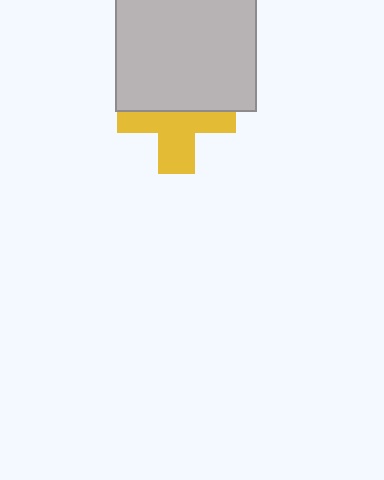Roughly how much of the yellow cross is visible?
About half of it is visible (roughly 56%).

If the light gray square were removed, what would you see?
You would see the complete yellow cross.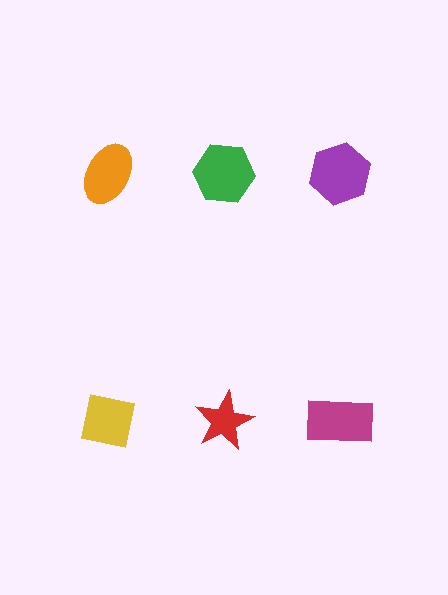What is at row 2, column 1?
A yellow square.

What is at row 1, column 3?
A purple hexagon.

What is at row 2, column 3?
A magenta rectangle.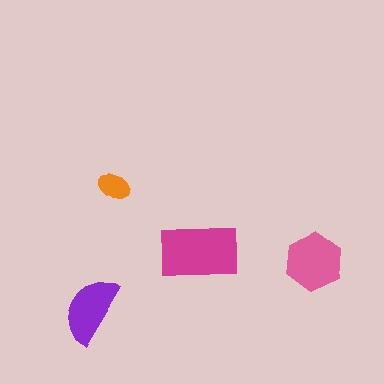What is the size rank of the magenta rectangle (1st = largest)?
1st.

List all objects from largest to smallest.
The magenta rectangle, the pink hexagon, the purple semicircle, the orange ellipse.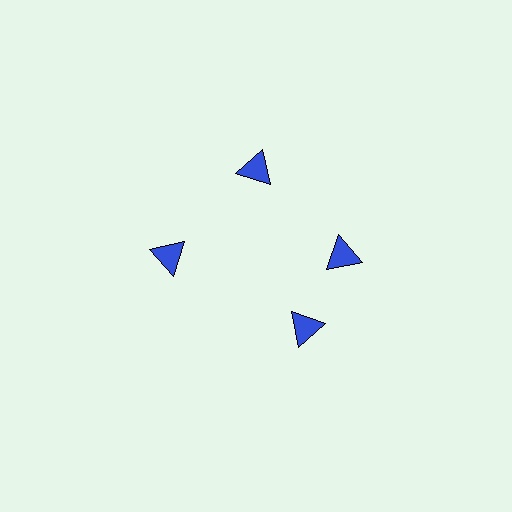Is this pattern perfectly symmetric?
No. The 4 blue triangles are arranged in a ring, but one element near the 6 o'clock position is rotated out of alignment along the ring, breaking the 4-fold rotational symmetry.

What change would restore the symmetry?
The symmetry would be restored by rotating it back into even spacing with its neighbors so that all 4 triangles sit at equal angles and equal distance from the center.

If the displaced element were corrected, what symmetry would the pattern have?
It would have 4-fold rotational symmetry — the pattern would map onto itself every 90 degrees.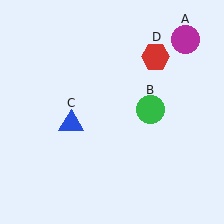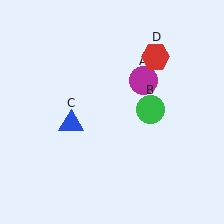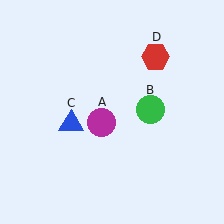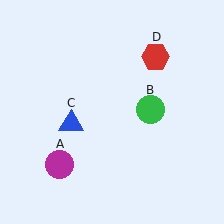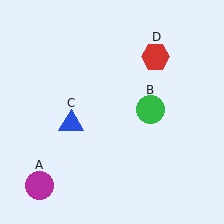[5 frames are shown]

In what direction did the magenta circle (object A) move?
The magenta circle (object A) moved down and to the left.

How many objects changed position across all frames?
1 object changed position: magenta circle (object A).